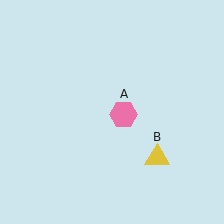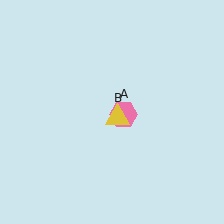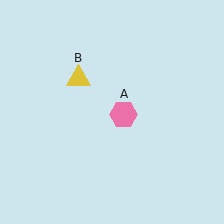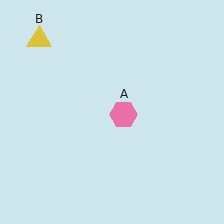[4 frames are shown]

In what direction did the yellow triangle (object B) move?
The yellow triangle (object B) moved up and to the left.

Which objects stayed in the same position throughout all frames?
Pink hexagon (object A) remained stationary.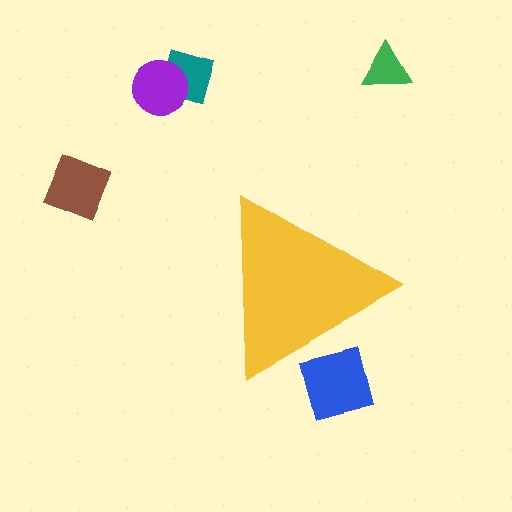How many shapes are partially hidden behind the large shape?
1 shape is partially hidden.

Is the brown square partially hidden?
No, the brown square is fully visible.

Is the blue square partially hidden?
Yes, the blue square is partially hidden behind the yellow triangle.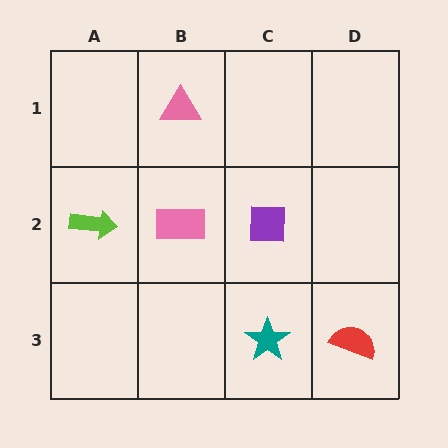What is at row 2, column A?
A lime arrow.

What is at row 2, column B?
A pink rectangle.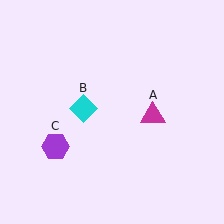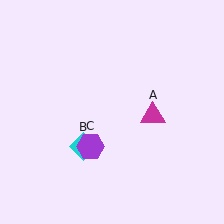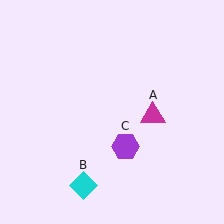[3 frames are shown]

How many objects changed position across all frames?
2 objects changed position: cyan diamond (object B), purple hexagon (object C).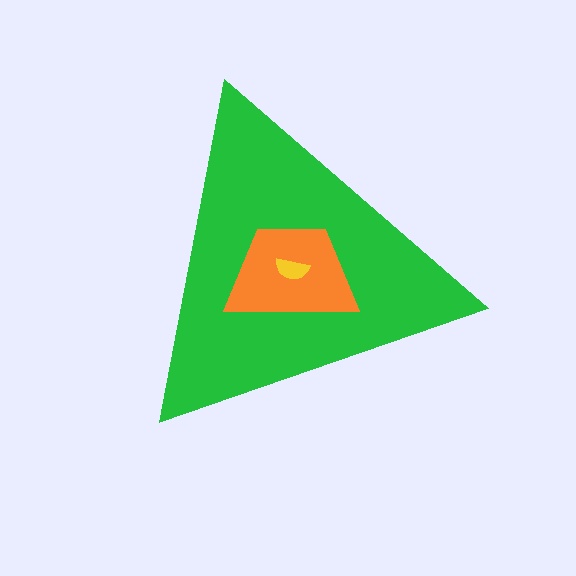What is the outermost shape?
The green triangle.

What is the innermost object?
The yellow semicircle.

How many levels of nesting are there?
3.